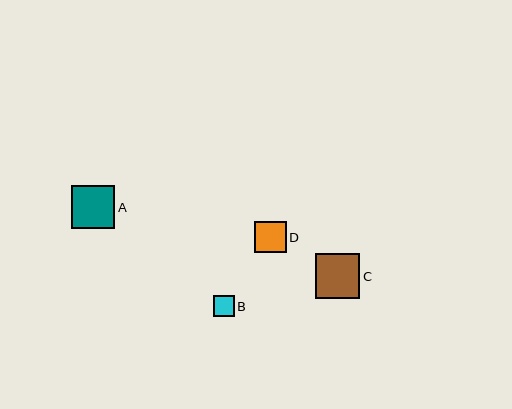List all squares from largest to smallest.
From largest to smallest: C, A, D, B.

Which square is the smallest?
Square B is the smallest with a size of approximately 21 pixels.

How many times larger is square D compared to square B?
Square D is approximately 1.5 times the size of square B.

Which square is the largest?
Square C is the largest with a size of approximately 44 pixels.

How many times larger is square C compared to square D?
Square C is approximately 1.4 times the size of square D.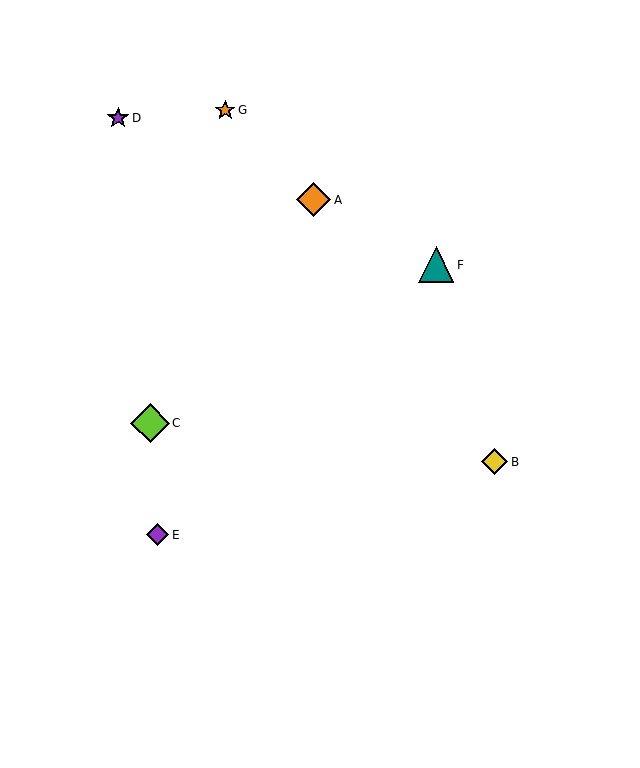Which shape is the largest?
The lime diamond (labeled C) is the largest.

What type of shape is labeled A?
Shape A is an orange diamond.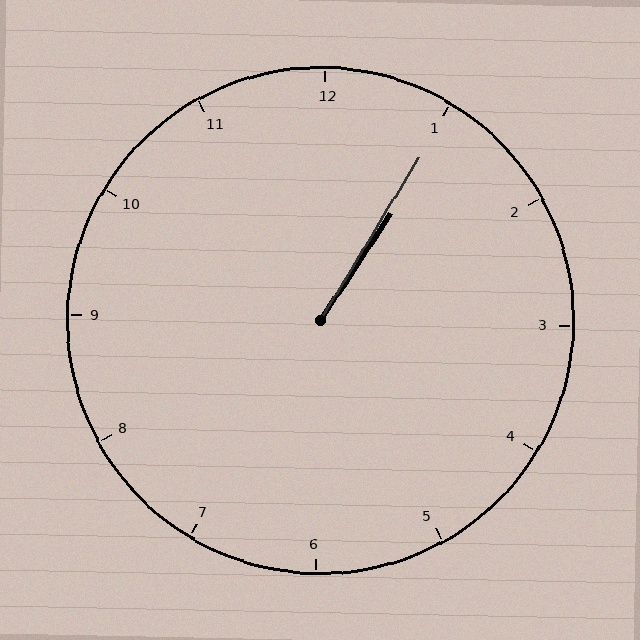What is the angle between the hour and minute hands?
Approximately 2 degrees.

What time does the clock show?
1:05.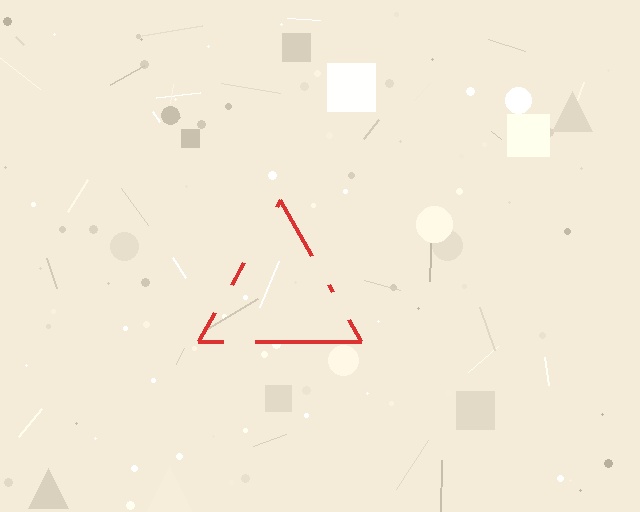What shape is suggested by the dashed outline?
The dashed outline suggests a triangle.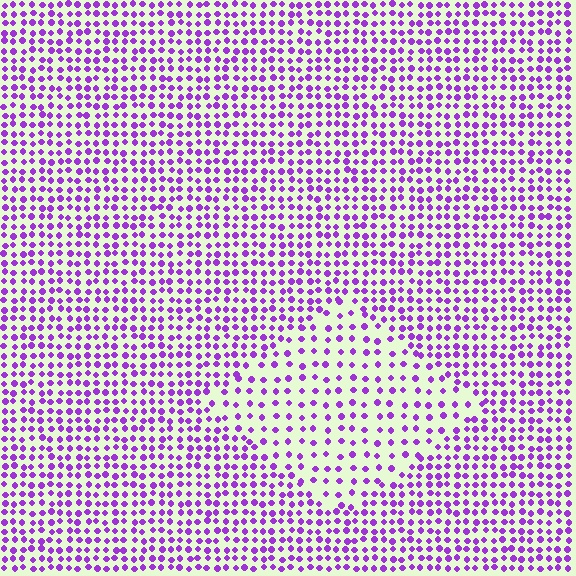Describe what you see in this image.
The image contains small purple elements arranged at two different densities. A diamond-shaped region is visible where the elements are less densely packed than the surrounding area.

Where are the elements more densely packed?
The elements are more densely packed outside the diamond boundary.